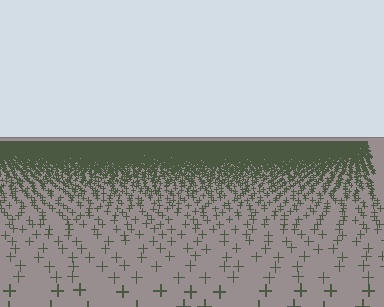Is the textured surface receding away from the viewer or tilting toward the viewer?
The surface is receding away from the viewer. Texture elements get smaller and denser toward the top.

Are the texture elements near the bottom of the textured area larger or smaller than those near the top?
Larger. Near the bottom, elements are closer to the viewer and appear at a bigger on-screen size.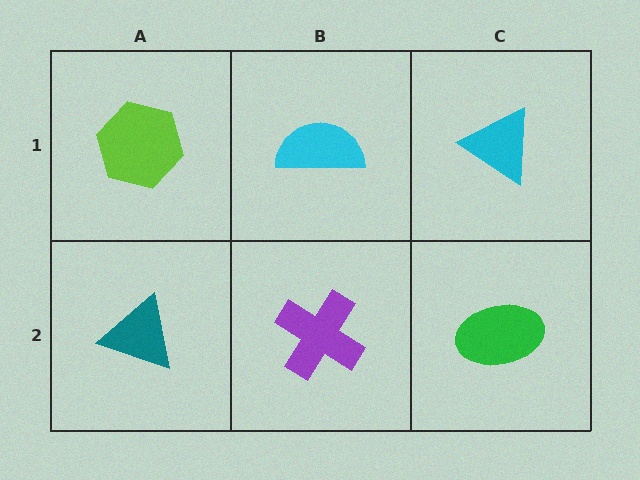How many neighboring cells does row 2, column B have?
3.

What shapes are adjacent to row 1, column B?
A purple cross (row 2, column B), a lime hexagon (row 1, column A), a cyan triangle (row 1, column C).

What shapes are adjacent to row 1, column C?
A green ellipse (row 2, column C), a cyan semicircle (row 1, column B).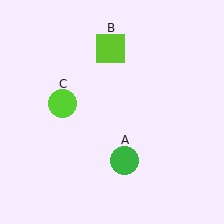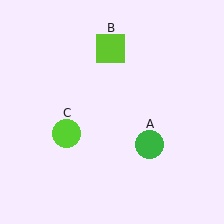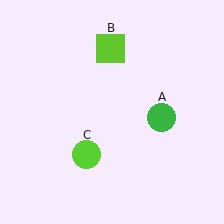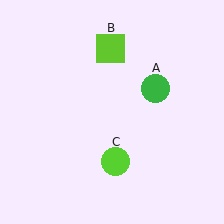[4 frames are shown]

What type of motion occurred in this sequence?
The green circle (object A), lime circle (object C) rotated counterclockwise around the center of the scene.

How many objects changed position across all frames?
2 objects changed position: green circle (object A), lime circle (object C).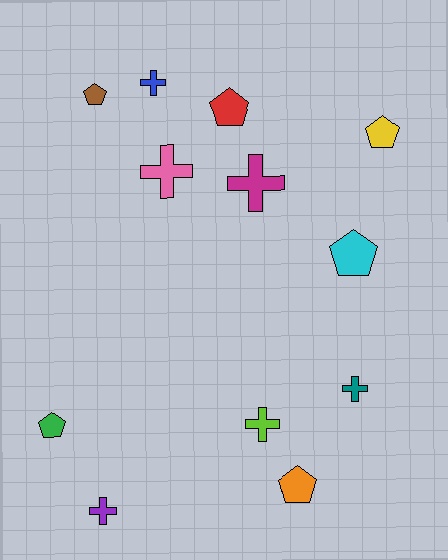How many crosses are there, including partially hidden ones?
There are 6 crosses.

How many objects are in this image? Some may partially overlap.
There are 12 objects.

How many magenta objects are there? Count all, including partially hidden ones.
There is 1 magenta object.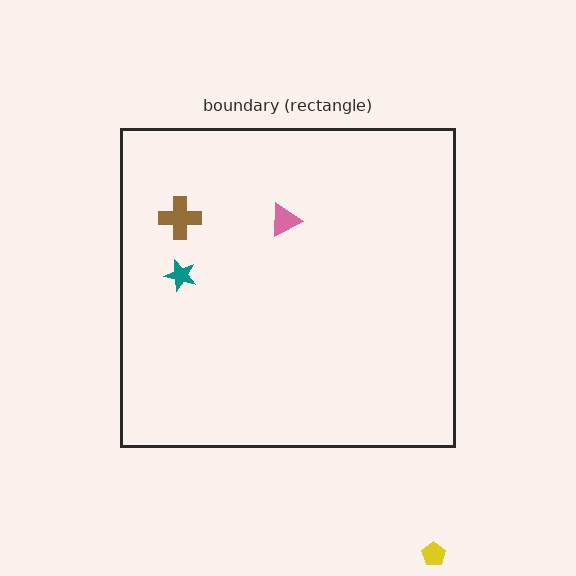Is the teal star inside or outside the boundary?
Inside.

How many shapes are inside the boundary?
3 inside, 1 outside.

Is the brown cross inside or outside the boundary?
Inside.